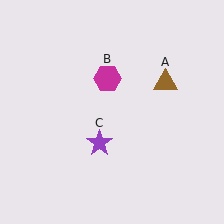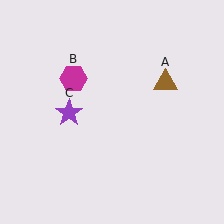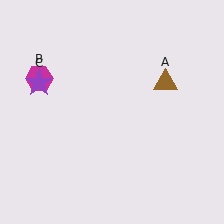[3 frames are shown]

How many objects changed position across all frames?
2 objects changed position: magenta hexagon (object B), purple star (object C).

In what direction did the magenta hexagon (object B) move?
The magenta hexagon (object B) moved left.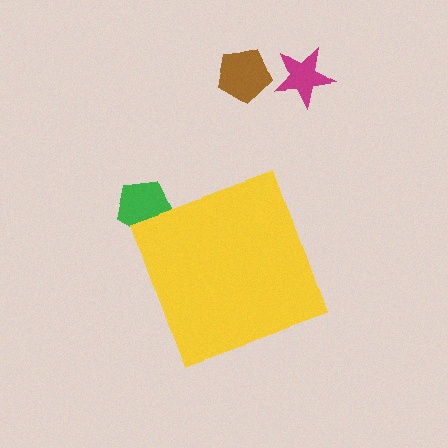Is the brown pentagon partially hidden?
No, the brown pentagon is fully visible.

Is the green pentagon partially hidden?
Yes, the green pentagon is partially hidden behind the yellow diamond.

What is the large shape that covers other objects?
A yellow diamond.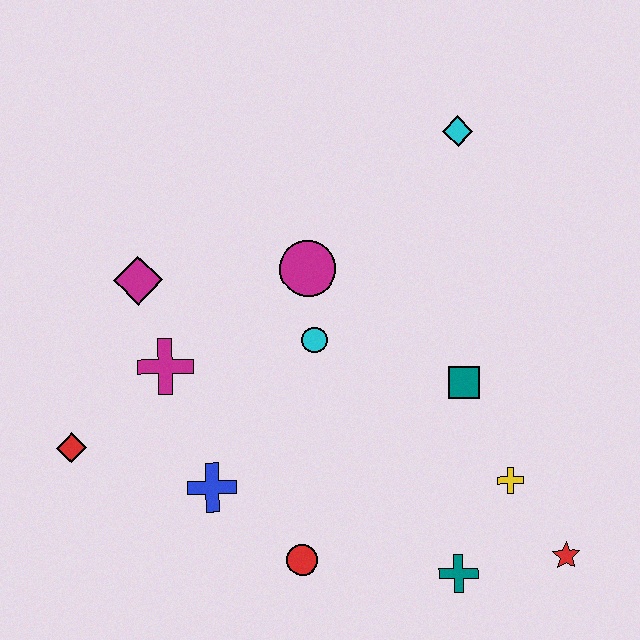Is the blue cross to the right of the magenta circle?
No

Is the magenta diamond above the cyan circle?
Yes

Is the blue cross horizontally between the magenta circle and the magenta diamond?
Yes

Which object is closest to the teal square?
The yellow cross is closest to the teal square.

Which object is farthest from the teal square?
The red diamond is farthest from the teal square.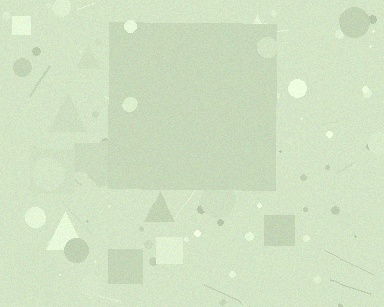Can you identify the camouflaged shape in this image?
The camouflaged shape is a square.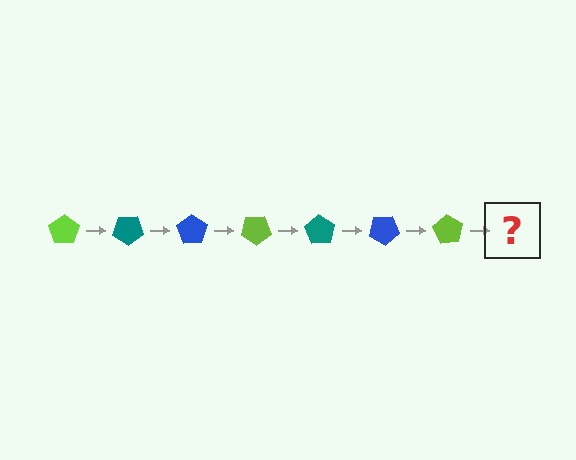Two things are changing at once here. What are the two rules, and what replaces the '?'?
The two rules are that it rotates 35 degrees each step and the color cycles through lime, teal, and blue. The '?' should be a teal pentagon, rotated 245 degrees from the start.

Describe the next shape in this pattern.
It should be a teal pentagon, rotated 245 degrees from the start.